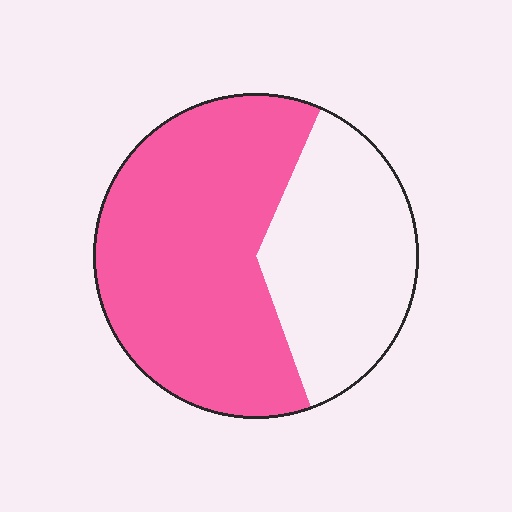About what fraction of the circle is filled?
About five eighths (5/8).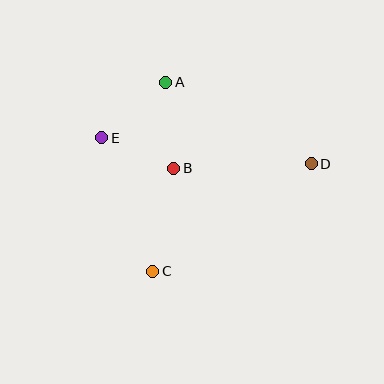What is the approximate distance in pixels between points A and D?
The distance between A and D is approximately 167 pixels.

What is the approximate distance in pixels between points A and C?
The distance between A and C is approximately 190 pixels.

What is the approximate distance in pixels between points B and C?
The distance between B and C is approximately 105 pixels.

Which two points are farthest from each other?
Points D and E are farthest from each other.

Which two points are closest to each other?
Points B and E are closest to each other.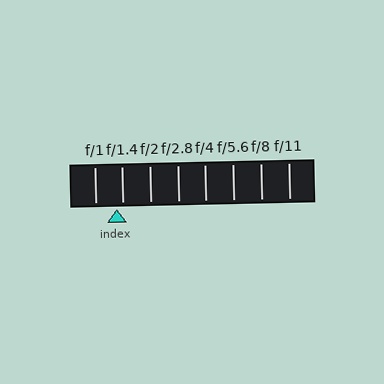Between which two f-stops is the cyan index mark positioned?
The index mark is between f/1 and f/1.4.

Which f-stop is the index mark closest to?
The index mark is closest to f/1.4.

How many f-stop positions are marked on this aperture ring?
There are 8 f-stop positions marked.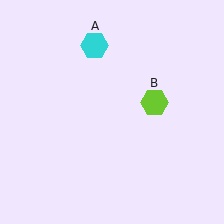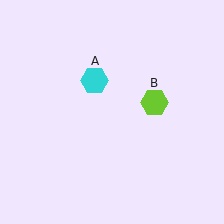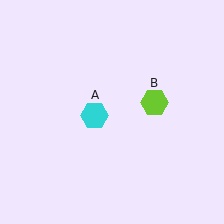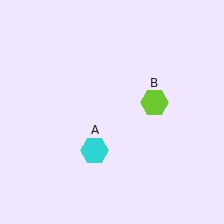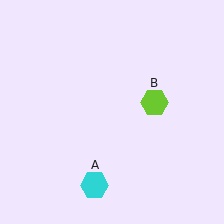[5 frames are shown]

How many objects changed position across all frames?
1 object changed position: cyan hexagon (object A).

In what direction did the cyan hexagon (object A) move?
The cyan hexagon (object A) moved down.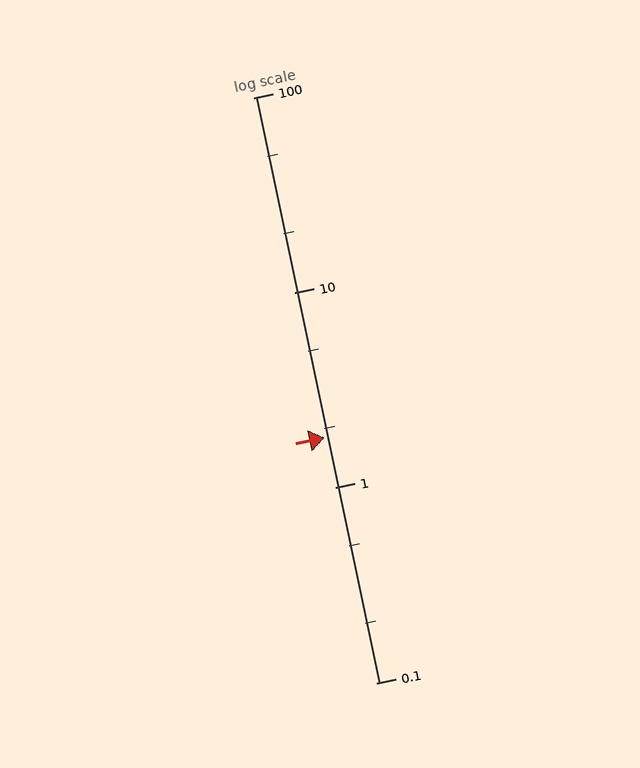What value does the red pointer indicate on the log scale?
The pointer indicates approximately 1.8.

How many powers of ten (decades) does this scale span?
The scale spans 3 decades, from 0.1 to 100.